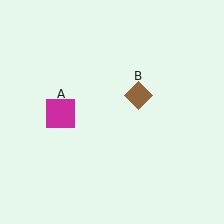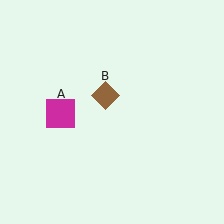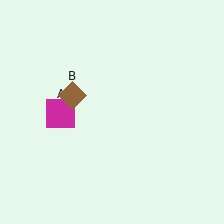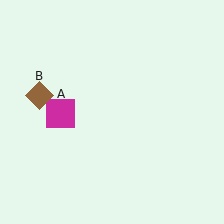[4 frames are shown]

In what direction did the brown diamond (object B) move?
The brown diamond (object B) moved left.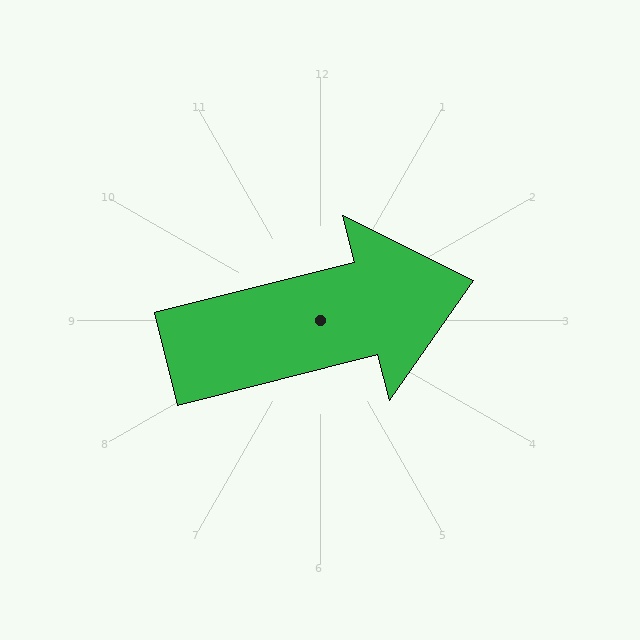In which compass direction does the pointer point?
East.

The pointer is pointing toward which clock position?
Roughly 3 o'clock.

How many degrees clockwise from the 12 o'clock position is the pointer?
Approximately 76 degrees.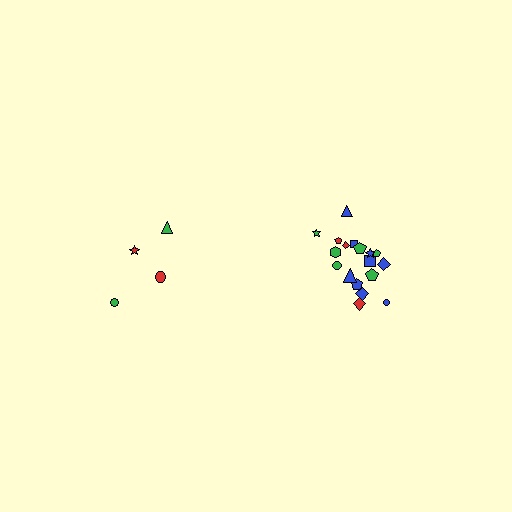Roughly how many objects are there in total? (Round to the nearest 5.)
Roughly 20 objects in total.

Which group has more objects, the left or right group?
The right group.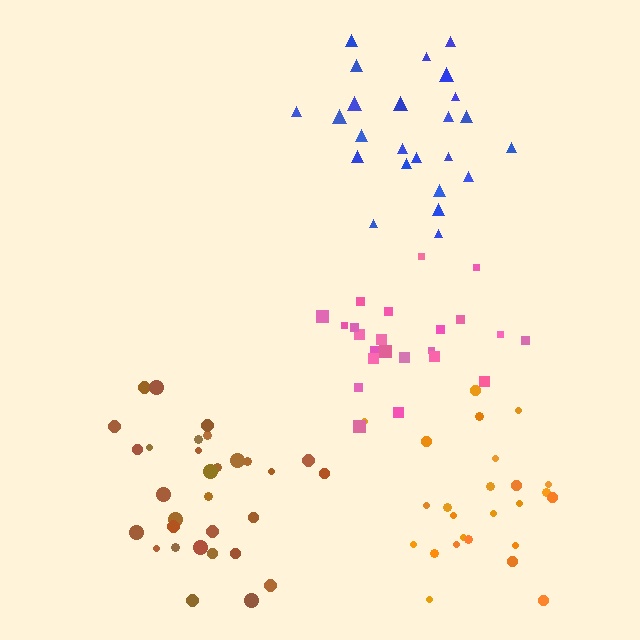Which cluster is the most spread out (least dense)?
Blue.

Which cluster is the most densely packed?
Brown.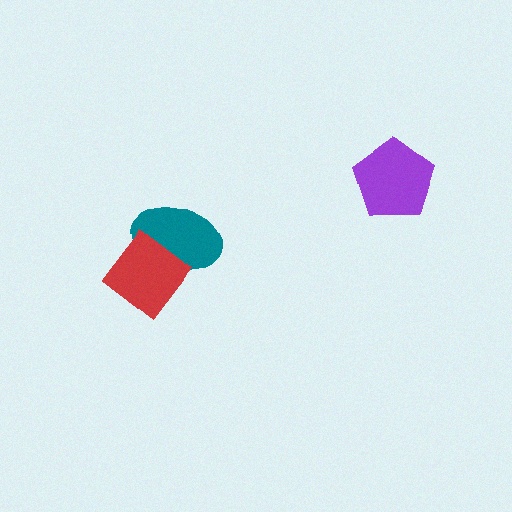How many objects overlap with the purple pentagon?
0 objects overlap with the purple pentagon.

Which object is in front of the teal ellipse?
The red diamond is in front of the teal ellipse.